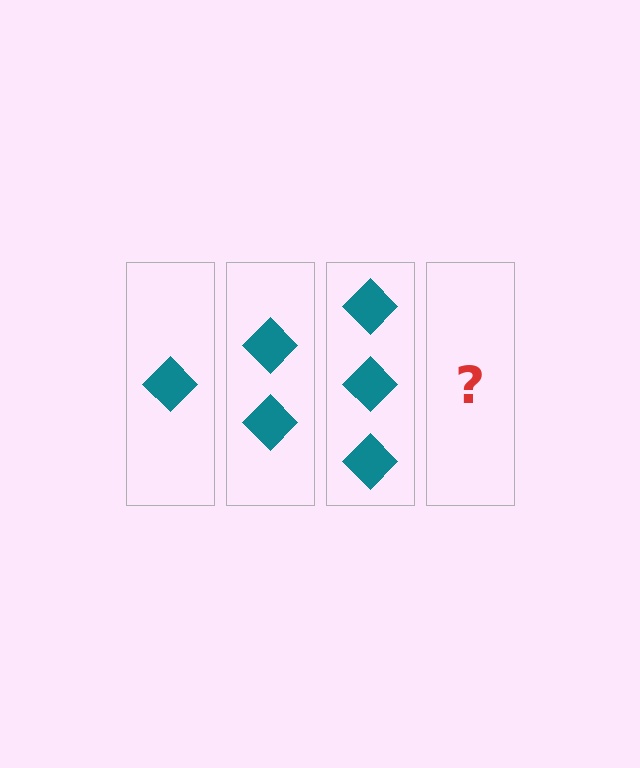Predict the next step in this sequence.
The next step is 4 diamonds.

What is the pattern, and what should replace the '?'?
The pattern is that each step adds one more diamond. The '?' should be 4 diamonds.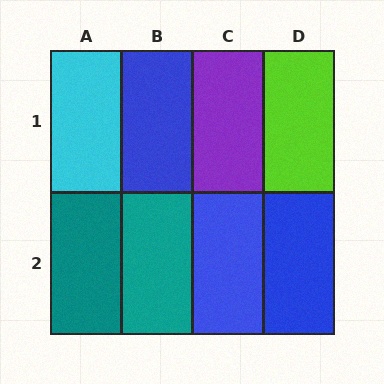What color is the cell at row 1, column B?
Blue.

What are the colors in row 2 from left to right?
Teal, teal, blue, blue.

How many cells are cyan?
1 cell is cyan.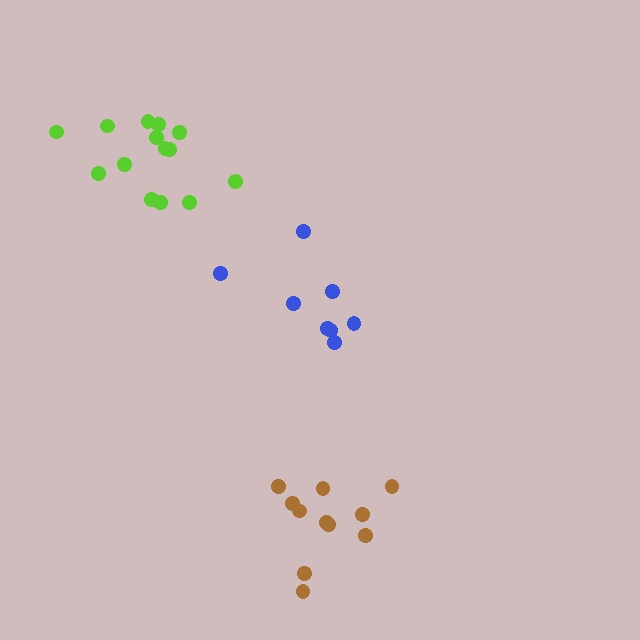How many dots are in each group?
Group 1: 8 dots, Group 2: 11 dots, Group 3: 14 dots (33 total).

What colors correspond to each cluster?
The clusters are colored: blue, brown, lime.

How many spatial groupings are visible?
There are 3 spatial groupings.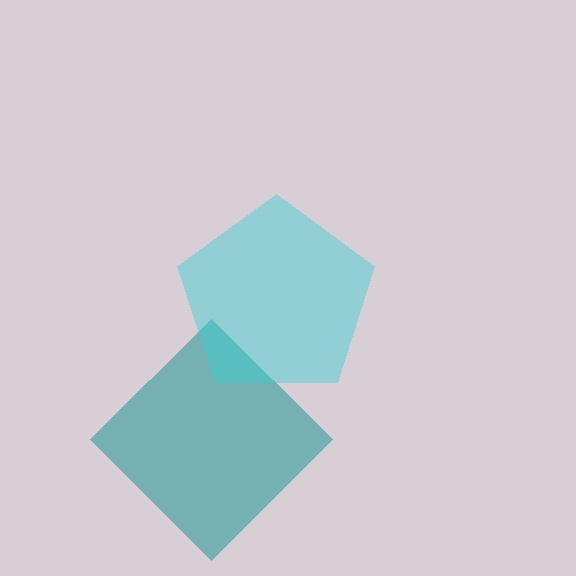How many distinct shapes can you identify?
There are 2 distinct shapes: a teal diamond, a cyan pentagon.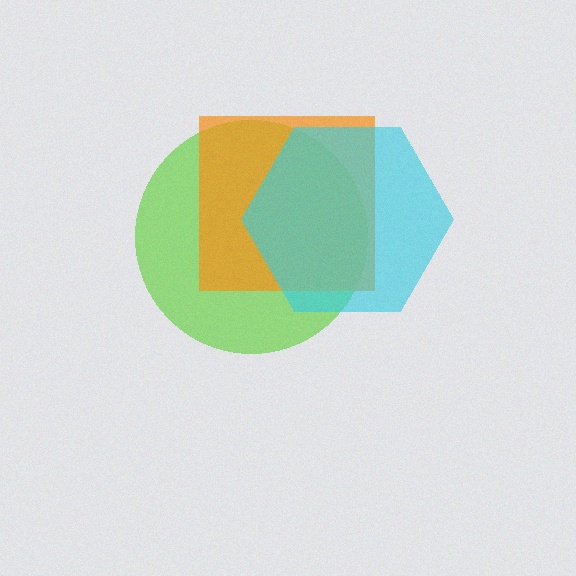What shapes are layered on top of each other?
The layered shapes are: a lime circle, an orange square, a cyan hexagon.